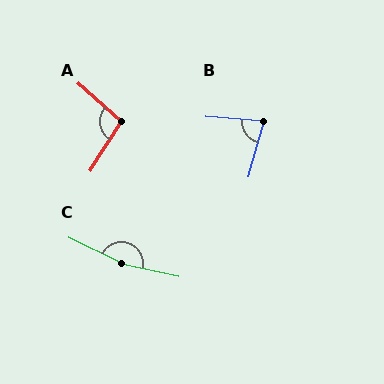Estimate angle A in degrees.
Approximately 99 degrees.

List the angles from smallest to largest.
B (79°), A (99°), C (167°).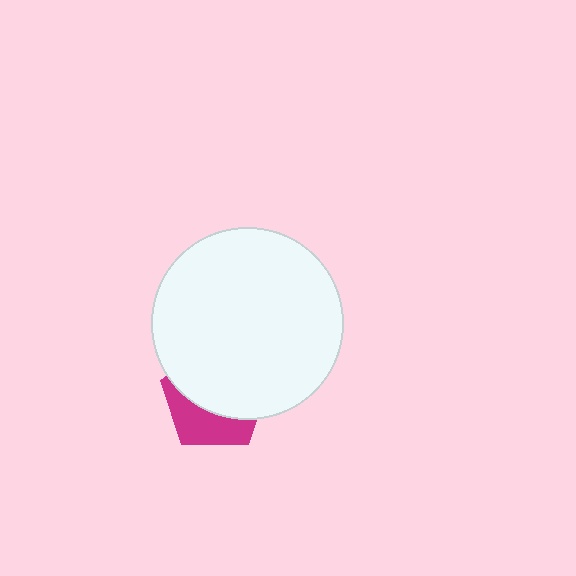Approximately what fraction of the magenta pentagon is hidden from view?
Roughly 62% of the magenta pentagon is hidden behind the white circle.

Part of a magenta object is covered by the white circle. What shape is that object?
It is a pentagon.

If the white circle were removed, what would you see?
You would see the complete magenta pentagon.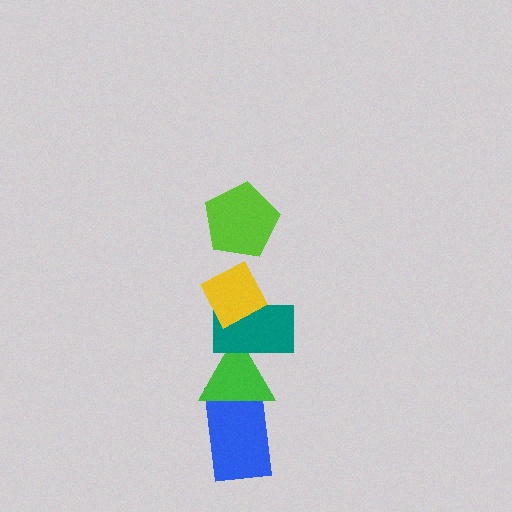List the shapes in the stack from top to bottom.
From top to bottom: the lime pentagon, the yellow diamond, the teal rectangle, the green triangle, the blue rectangle.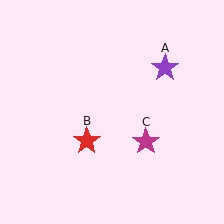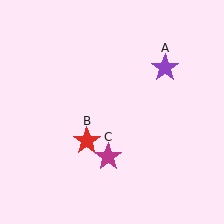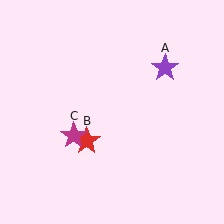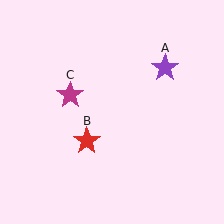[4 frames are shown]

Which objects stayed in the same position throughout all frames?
Purple star (object A) and red star (object B) remained stationary.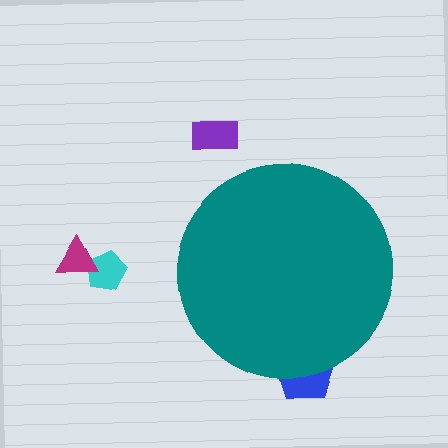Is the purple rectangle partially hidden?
No, the purple rectangle is fully visible.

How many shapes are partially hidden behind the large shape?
1 shape is partially hidden.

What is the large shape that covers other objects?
A teal circle.